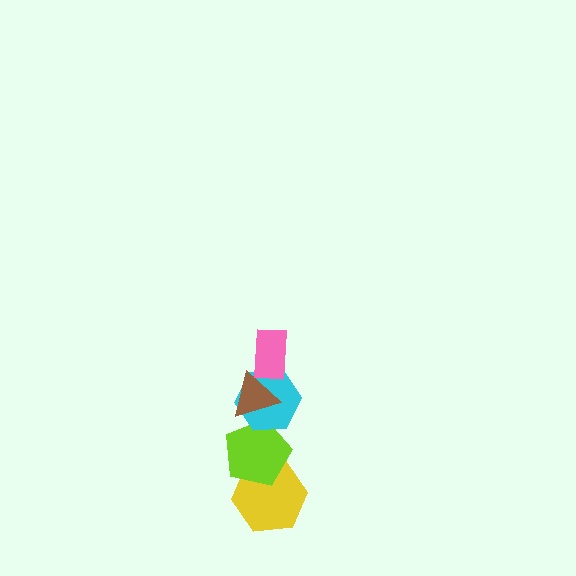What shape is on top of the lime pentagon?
The cyan hexagon is on top of the lime pentagon.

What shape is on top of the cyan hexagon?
The brown triangle is on top of the cyan hexagon.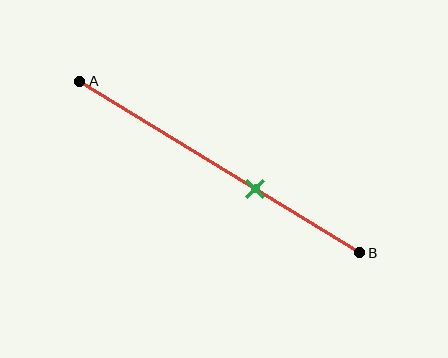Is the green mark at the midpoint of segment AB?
No, the mark is at about 65% from A, not at the 50% midpoint.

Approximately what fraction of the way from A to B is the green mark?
The green mark is approximately 65% of the way from A to B.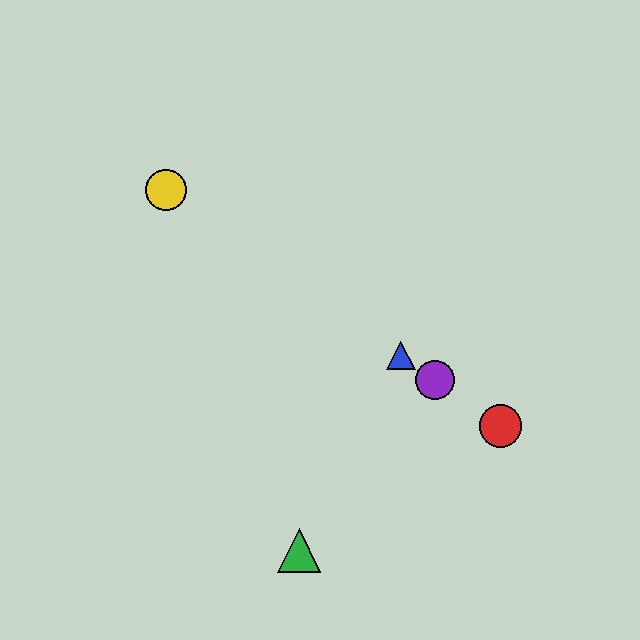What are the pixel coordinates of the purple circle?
The purple circle is at (435, 380).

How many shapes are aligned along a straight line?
4 shapes (the red circle, the blue triangle, the yellow circle, the purple circle) are aligned along a straight line.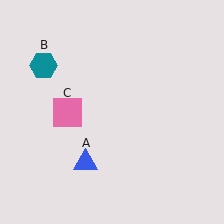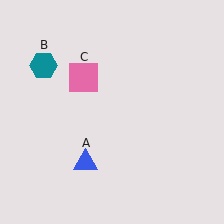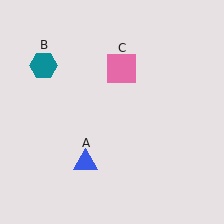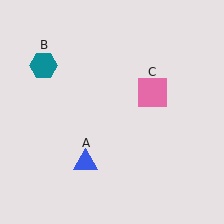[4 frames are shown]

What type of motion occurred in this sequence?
The pink square (object C) rotated clockwise around the center of the scene.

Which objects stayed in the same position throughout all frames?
Blue triangle (object A) and teal hexagon (object B) remained stationary.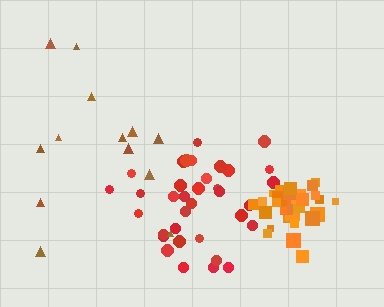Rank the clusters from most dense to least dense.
orange, red, brown.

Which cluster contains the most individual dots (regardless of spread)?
Red (35).